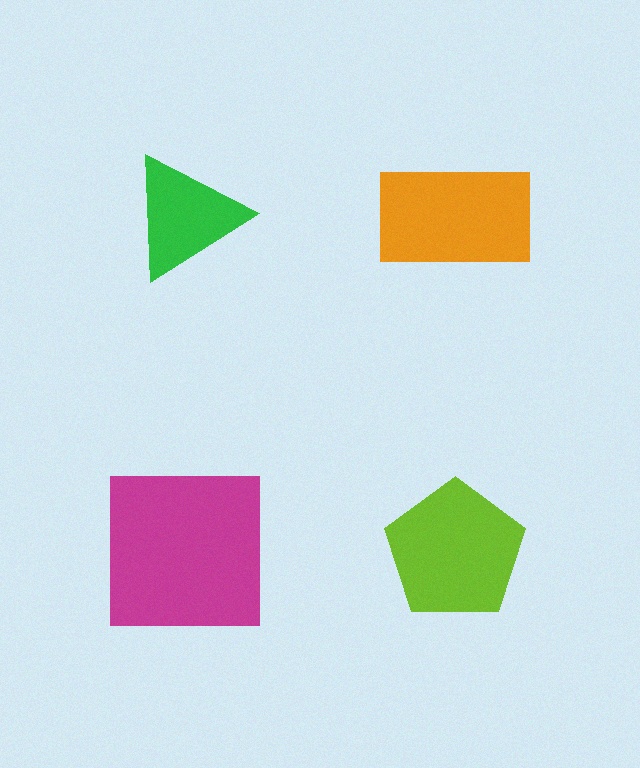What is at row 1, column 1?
A green triangle.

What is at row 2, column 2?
A lime pentagon.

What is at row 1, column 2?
An orange rectangle.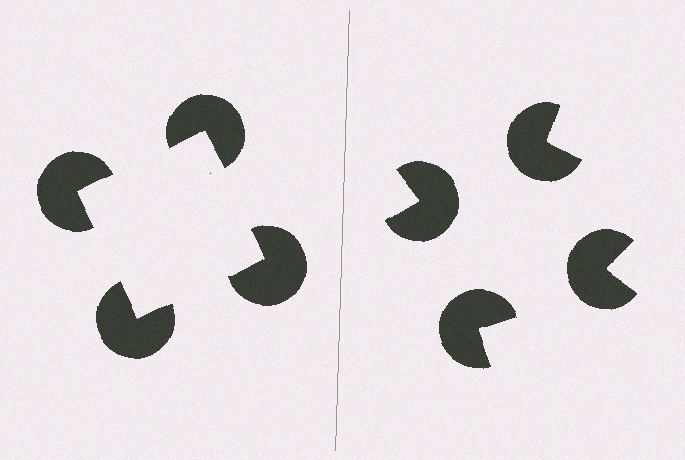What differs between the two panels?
The pac-man discs are positioned identically on both sides; only the wedge orientations differ. On the left they align to a square; on the right they are misaligned.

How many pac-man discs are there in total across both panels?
8 — 4 on each side.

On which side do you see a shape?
An illusory square appears on the left side. On the right side the wedge cuts are rotated, so no coherent shape forms.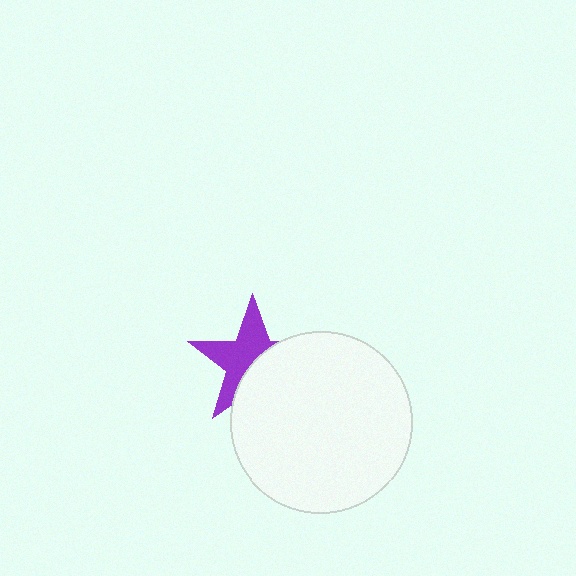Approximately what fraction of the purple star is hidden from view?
Roughly 46% of the purple star is hidden behind the white circle.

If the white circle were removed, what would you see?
You would see the complete purple star.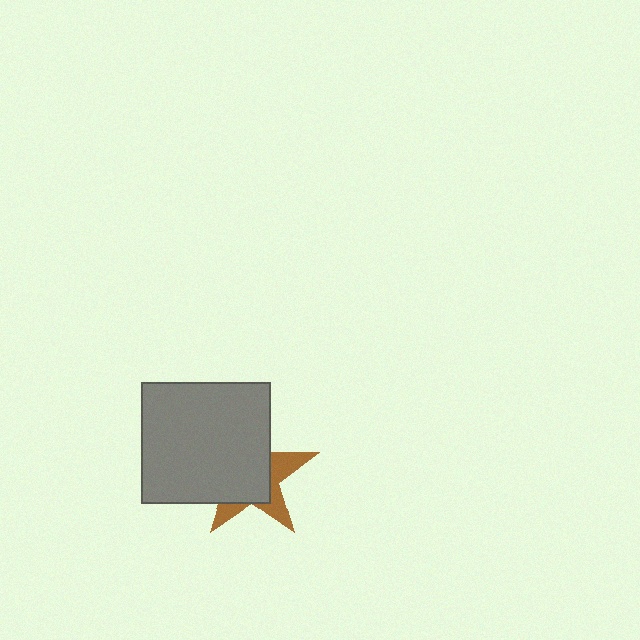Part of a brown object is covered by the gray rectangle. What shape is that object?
It is a star.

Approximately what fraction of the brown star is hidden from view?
Roughly 66% of the brown star is hidden behind the gray rectangle.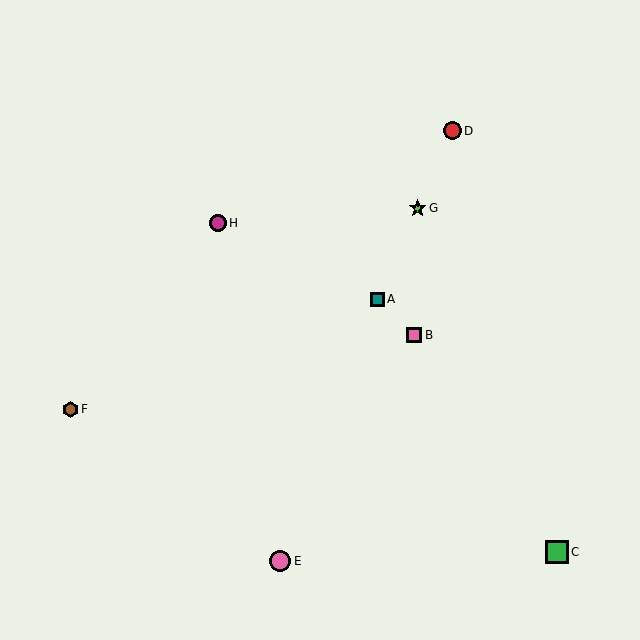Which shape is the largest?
The green square (labeled C) is the largest.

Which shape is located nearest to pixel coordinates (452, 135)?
The red circle (labeled D) at (452, 131) is nearest to that location.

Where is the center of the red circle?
The center of the red circle is at (452, 131).